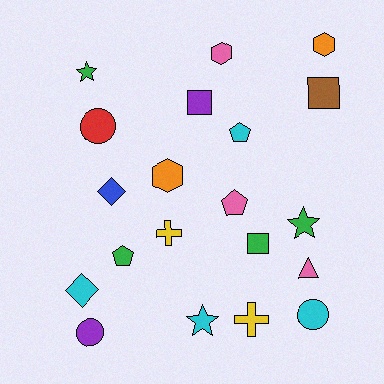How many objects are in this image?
There are 20 objects.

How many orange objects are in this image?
There are 2 orange objects.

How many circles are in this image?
There are 3 circles.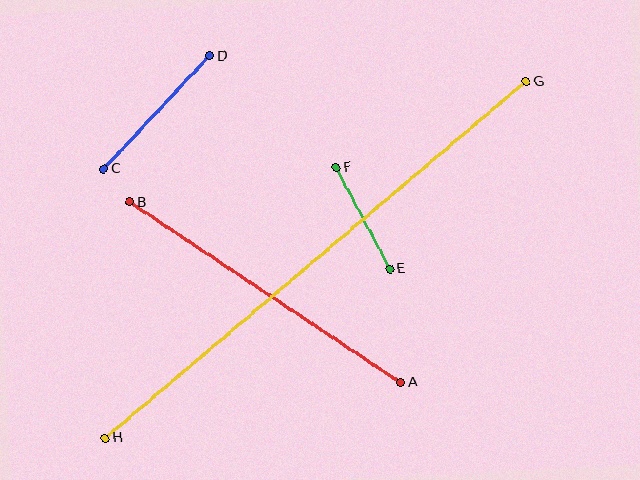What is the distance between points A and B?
The distance is approximately 326 pixels.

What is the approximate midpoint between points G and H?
The midpoint is at approximately (316, 260) pixels.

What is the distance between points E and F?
The distance is approximately 115 pixels.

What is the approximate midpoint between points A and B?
The midpoint is at approximately (265, 292) pixels.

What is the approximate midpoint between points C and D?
The midpoint is at approximately (157, 112) pixels.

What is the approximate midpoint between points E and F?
The midpoint is at approximately (363, 218) pixels.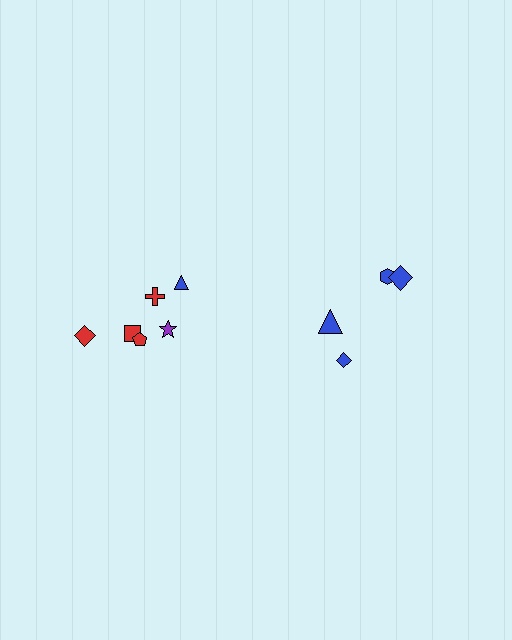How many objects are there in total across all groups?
There are 10 objects.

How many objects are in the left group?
There are 6 objects.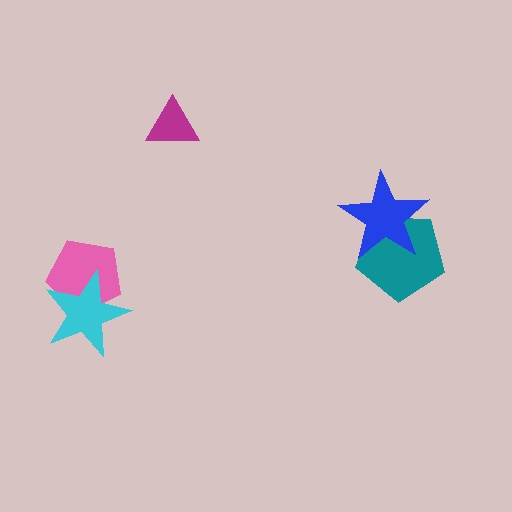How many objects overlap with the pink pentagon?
1 object overlaps with the pink pentagon.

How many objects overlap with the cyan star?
1 object overlaps with the cyan star.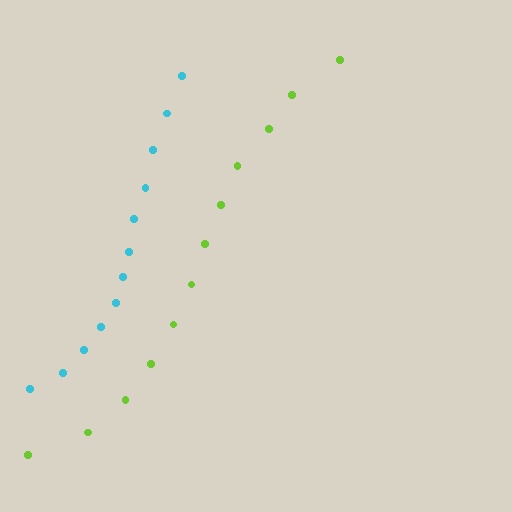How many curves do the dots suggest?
There are 2 distinct paths.